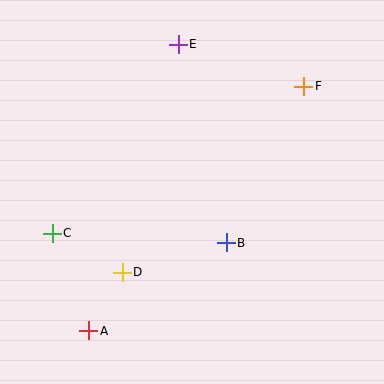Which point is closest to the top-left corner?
Point E is closest to the top-left corner.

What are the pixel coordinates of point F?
Point F is at (304, 86).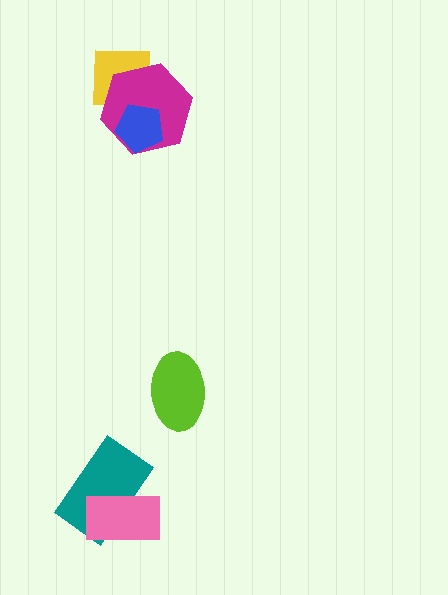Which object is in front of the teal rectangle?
The pink rectangle is in front of the teal rectangle.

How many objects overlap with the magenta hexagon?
2 objects overlap with the magenta hexagon.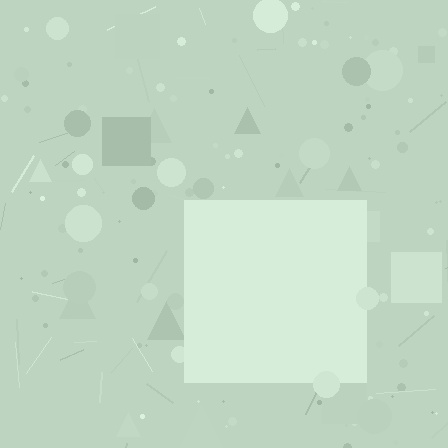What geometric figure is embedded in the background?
A square is embedded in the background.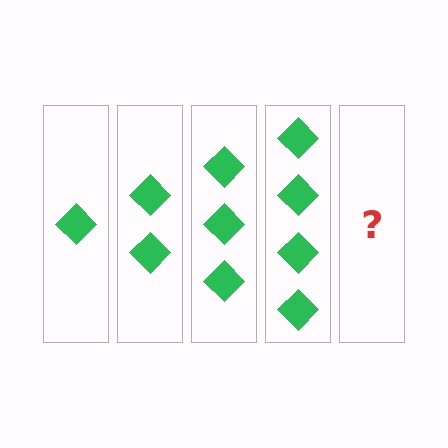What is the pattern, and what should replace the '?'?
The pattern is that each step adds one more diamond. The '?' should be 5 diamonds.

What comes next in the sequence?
The next element should be 5 diamonds.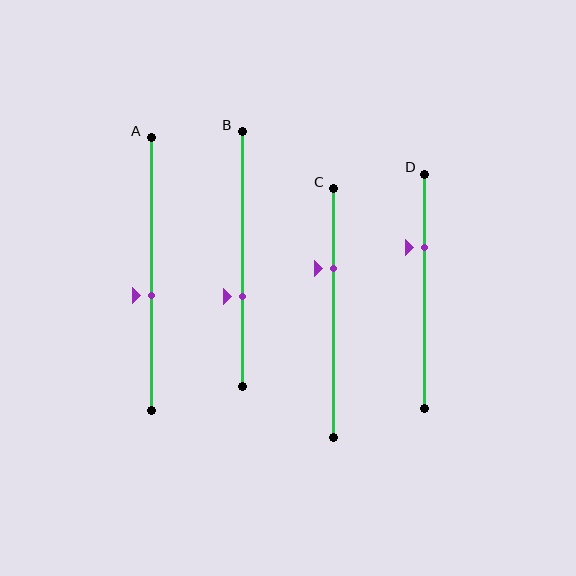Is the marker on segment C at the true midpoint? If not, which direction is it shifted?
No, the marker on segment C is shifted upward by about 18% of the segment length.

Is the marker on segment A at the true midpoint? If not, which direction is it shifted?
No, the marker on segment A is shifted downward by about 8% of the segment length.